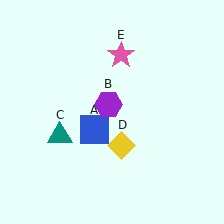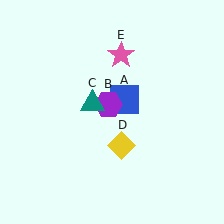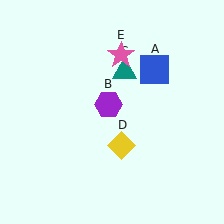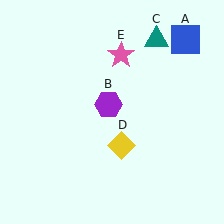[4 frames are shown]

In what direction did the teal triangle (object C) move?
The teal triangle (object C) moved up and to the right.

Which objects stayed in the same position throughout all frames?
Purple hexagon (object B) and yellow diamond (object D) and pink star (object E) remained stationary.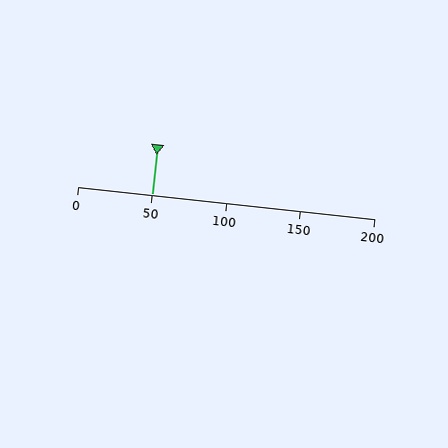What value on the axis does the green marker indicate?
The marker indicates approximately 50.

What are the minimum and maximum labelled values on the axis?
The axis runs from 0 to 200.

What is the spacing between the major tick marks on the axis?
The major ticks are spaced 50 apart.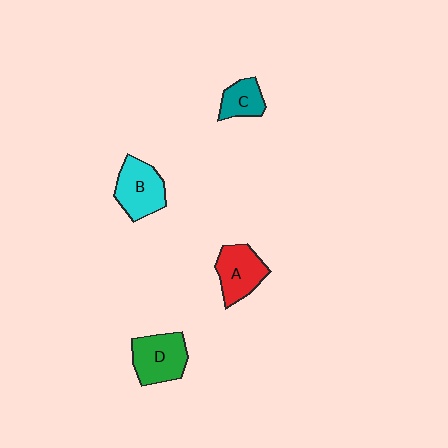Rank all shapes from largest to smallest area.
From largest to smallest: D (green), B (cyan), A (red), C (teal).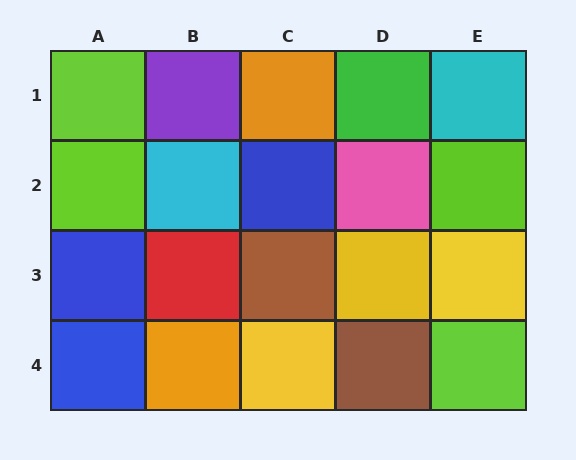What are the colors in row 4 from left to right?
Blue, orange, yellow, brown, lime.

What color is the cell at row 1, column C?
Orange.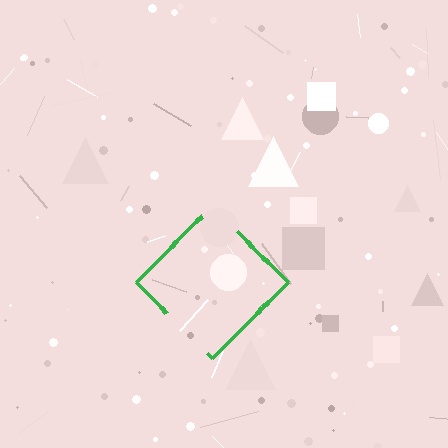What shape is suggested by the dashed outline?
The dashed outline suggests a diamond.